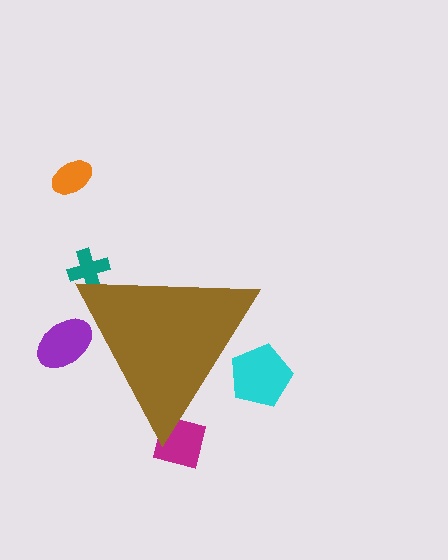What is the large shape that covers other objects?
A brown triangle.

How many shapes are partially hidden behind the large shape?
4 shapes are partially hidden.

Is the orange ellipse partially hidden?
No, the orange ellipse is fully visible.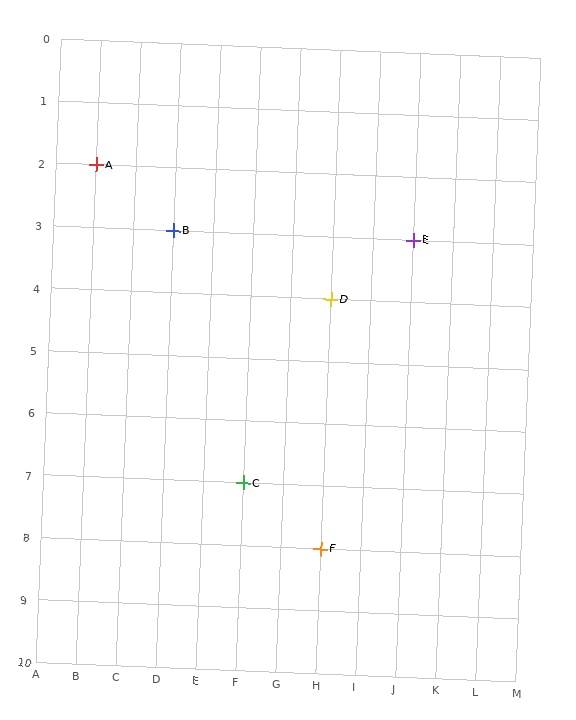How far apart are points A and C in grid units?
Points A and C are 4 columns and 5 rows apart (about 6.4 grid units diagonally).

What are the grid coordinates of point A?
Point A is at grid coordinates (B, 2).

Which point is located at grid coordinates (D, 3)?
Point B is at (D, 3).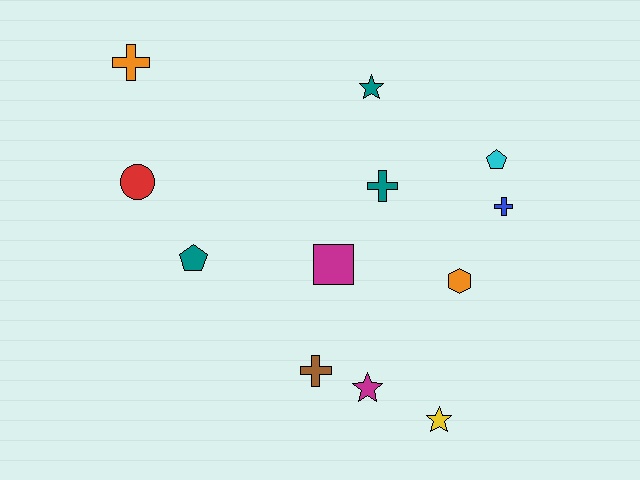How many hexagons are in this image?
There is 1 hexagon.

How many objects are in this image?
There are 12 objects.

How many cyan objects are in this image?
There is 1 cyan object.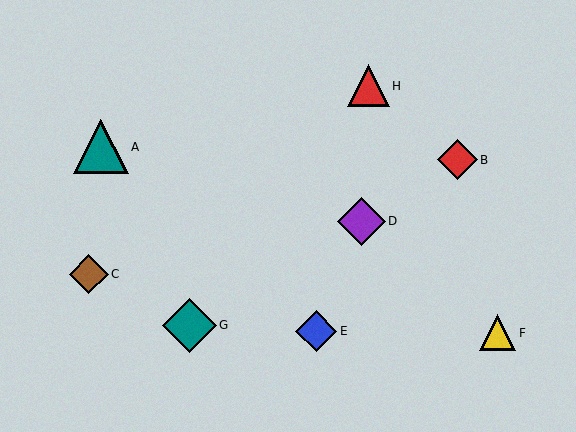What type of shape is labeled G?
Shape G is a teal diamond.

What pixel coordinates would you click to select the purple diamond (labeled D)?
Click at (361, 221) to select the purple diamond D.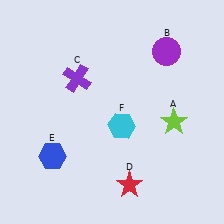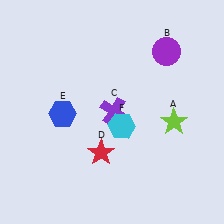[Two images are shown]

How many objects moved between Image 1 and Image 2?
3 objects moved between the two images.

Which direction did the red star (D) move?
The red star (D) moved up.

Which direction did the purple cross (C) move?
The purple cross (C) moved right.